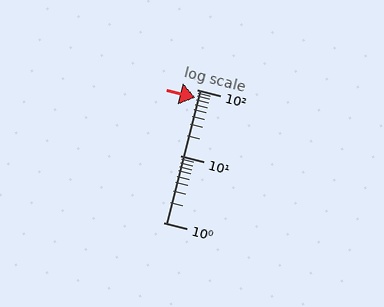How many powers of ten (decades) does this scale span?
The scale spans 2 decades, from 1 to 100.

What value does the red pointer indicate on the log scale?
The pointer indicates approximately 75.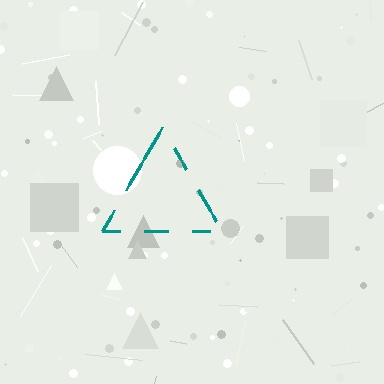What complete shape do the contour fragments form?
The contour fragments form a triangle.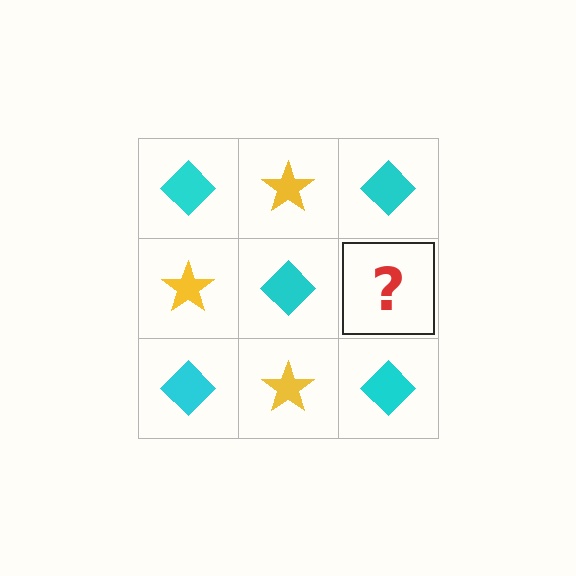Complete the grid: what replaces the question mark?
The question mark should be replaced with a yellow star.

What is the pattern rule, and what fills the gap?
The rule is that it alternates cyan diamond and yellow star in a checkerboard pattern. The gap should be filled with a yellow star.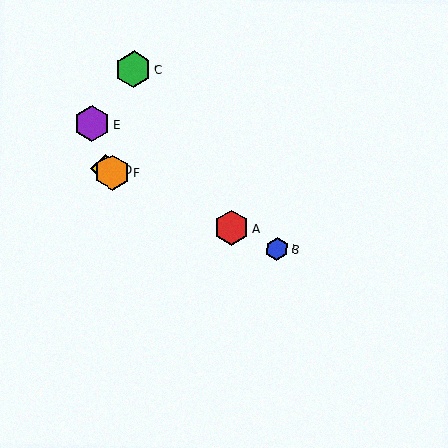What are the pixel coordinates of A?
Object A is at (231, 228).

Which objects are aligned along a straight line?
Objects A, B, D, F are aligned along a straight line.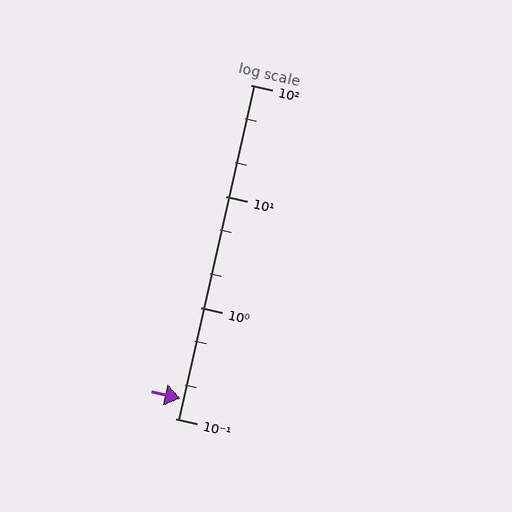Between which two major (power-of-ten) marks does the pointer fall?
The pointer is between 0.1 and 1.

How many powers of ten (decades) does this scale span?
The scale spans 3 decades, from 0.1 to 100.